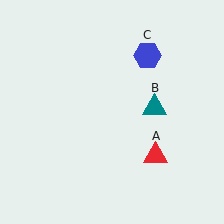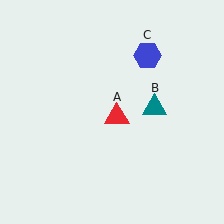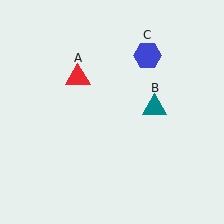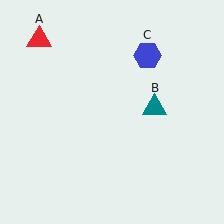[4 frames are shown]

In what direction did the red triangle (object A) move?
The red triangle (object A) moved up and to the left.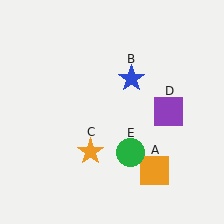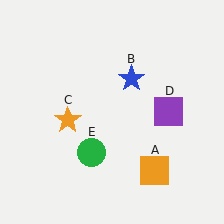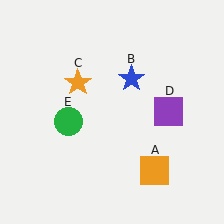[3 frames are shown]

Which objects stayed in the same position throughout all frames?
Orange square (object A) and blue star (object B) and purple square (object D) remained stationary.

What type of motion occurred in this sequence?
The orange star (object C), green circle (object E) rotated clockwise around the center of the scene.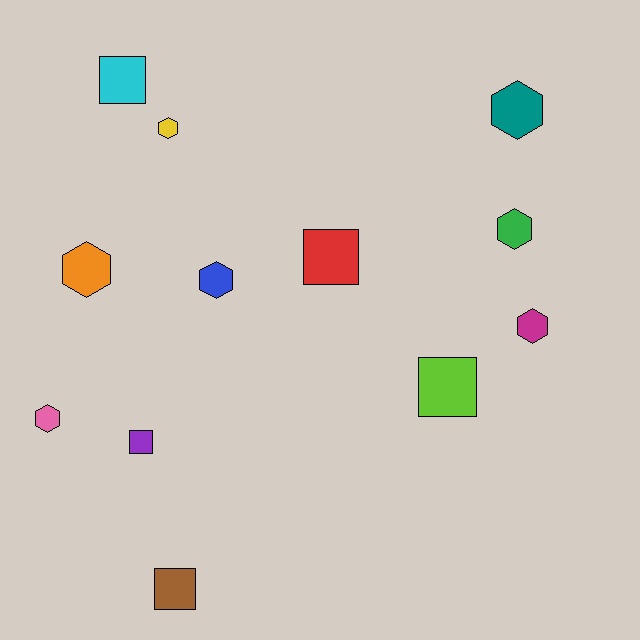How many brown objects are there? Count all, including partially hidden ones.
There is 1 brown object.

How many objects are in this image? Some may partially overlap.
There are 12 objects.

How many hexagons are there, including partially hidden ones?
There are 7 hexagons.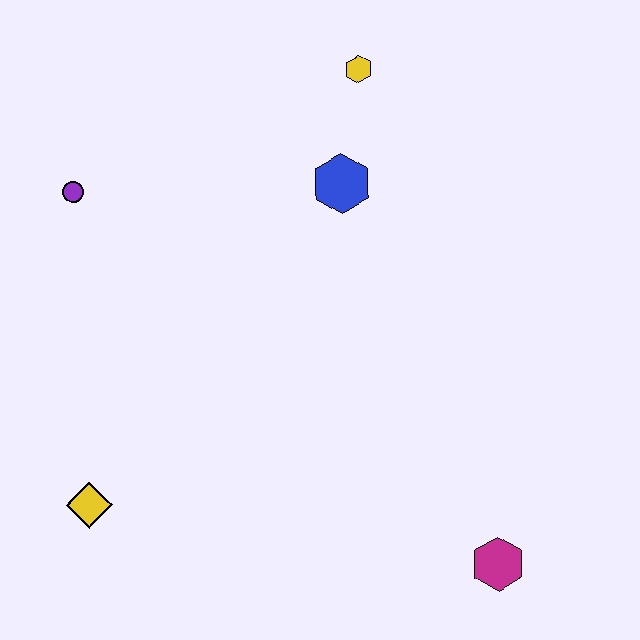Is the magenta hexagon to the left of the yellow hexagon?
No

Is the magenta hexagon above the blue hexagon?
No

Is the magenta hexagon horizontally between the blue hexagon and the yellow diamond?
No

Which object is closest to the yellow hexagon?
The blue hexagon is closest to the yellow hexagon.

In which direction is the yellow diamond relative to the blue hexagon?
The yellow diamond is below the blue hexagon.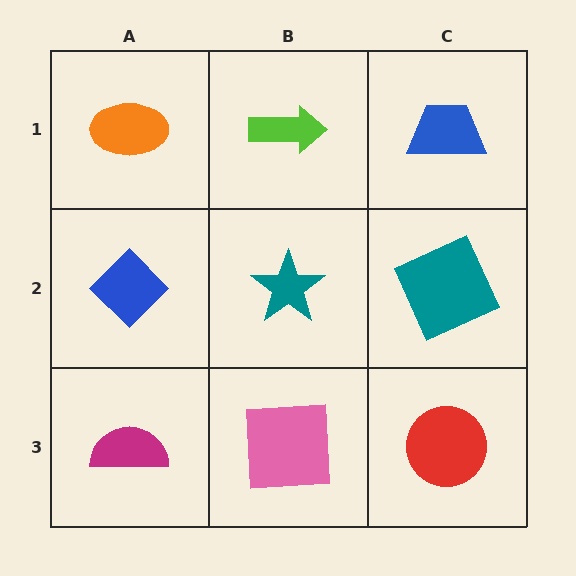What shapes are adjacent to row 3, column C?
A teal square (row 2, column C), a pink square (row 3, column B).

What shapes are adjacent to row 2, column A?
An orange ellipse (row 1, column A), a magenta semicircle (row 3, column A), a teal star (row 2, column B).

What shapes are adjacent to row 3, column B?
A teal star (row 2, column B), a magenta semicircle (row 3, column A), a red circle (row 3, column C).